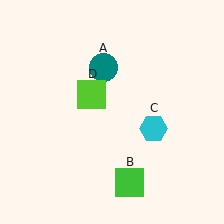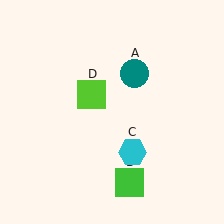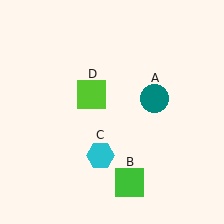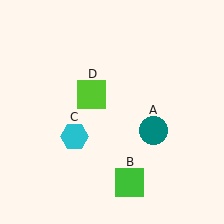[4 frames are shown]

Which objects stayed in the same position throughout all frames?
Green square (object B) and lime square (object D) remained stationary.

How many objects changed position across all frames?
2 objects changed position: teal circle (object A), cyan hexagon (object C).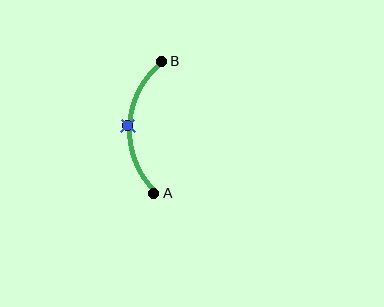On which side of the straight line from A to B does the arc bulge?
The arc bulges to the left of the straight line connecting A and B.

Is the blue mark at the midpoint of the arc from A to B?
Yes. The blue mark lies on the arc at equal arc-length from both A and B — it is the arc midpoint.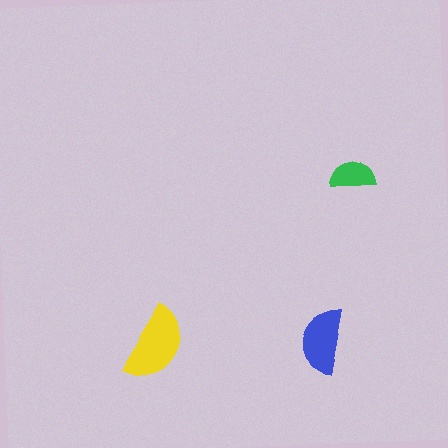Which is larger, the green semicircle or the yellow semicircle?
The yellow one.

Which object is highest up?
The green semicircle is topmost.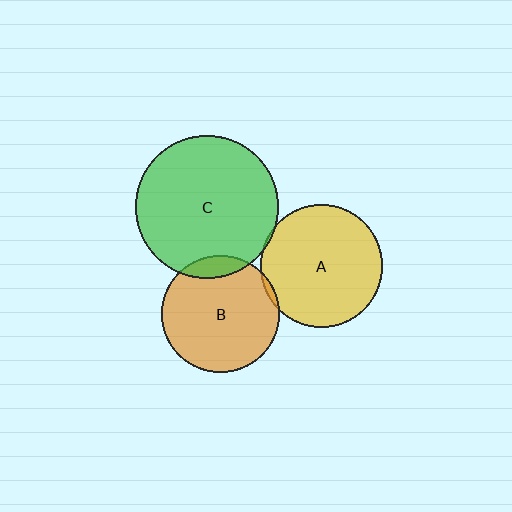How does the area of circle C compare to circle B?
Approximately 1.5 times.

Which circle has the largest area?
Circle C (green).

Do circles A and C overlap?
Yes.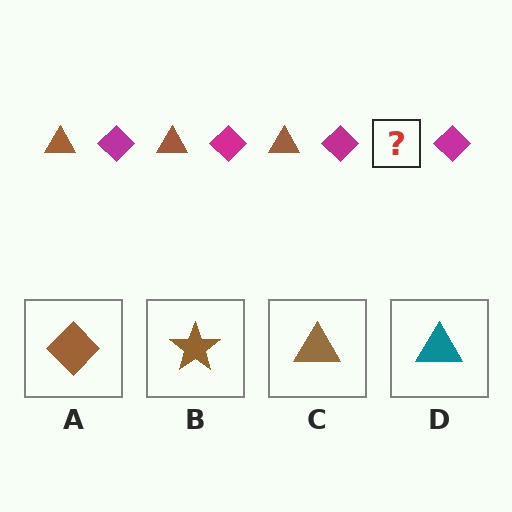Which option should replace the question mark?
Option C.